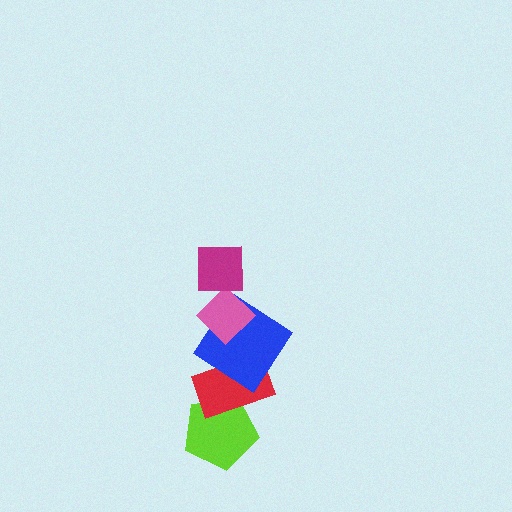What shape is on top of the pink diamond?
The magenta square is on top of the pink diamond.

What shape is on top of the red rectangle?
The blue diamond is on top of the red rectangle.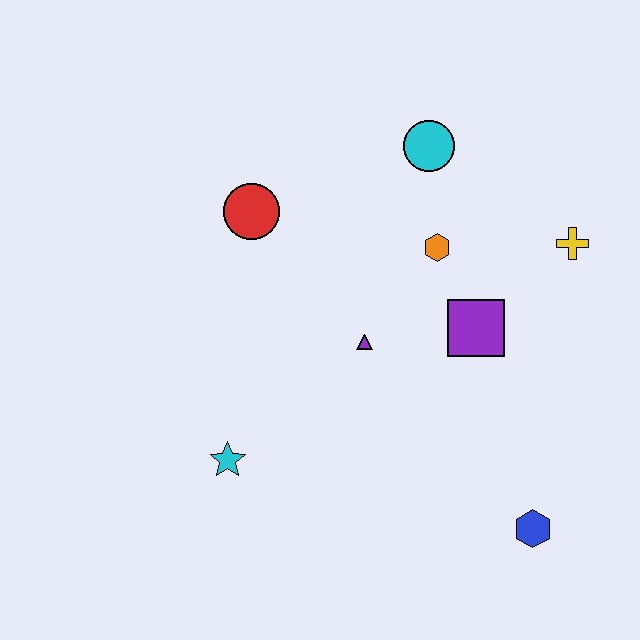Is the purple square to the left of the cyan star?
No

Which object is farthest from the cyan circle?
The blue hexagon is farthest from the cyan circle.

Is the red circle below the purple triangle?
No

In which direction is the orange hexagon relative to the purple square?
The orange hexagon is above the purple square.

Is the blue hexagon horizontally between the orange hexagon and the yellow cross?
Yes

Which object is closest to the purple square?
The orange hexagon is closest to the purple square.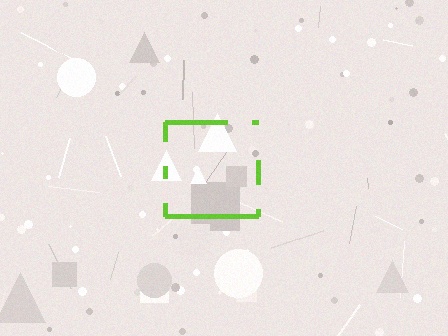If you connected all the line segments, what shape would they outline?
They would outline a square.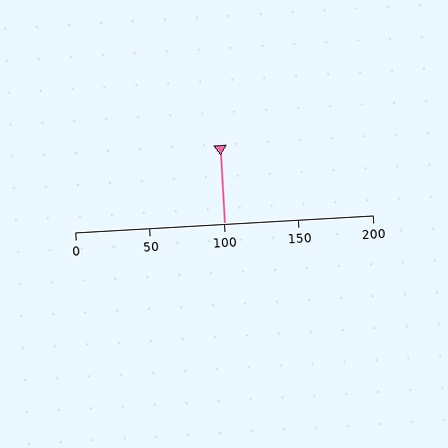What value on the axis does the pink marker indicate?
The marker indicates approximately 100.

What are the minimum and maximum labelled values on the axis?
The axis runs from 0 to 200.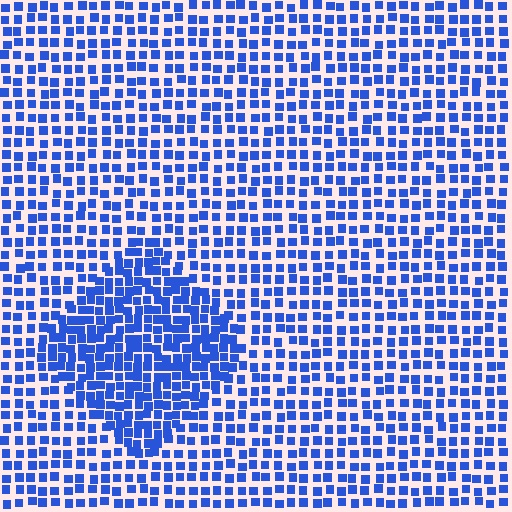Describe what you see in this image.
The image contains small blue elements arranged at two different densities. A diamond-shaped region is visible where the elements are more densely packed than the surrounding area.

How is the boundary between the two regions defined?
The boundary is defined by a change in element density (approximately 1.7x ratio). All elements are the same color, size, and shape.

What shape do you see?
I see a diamond.